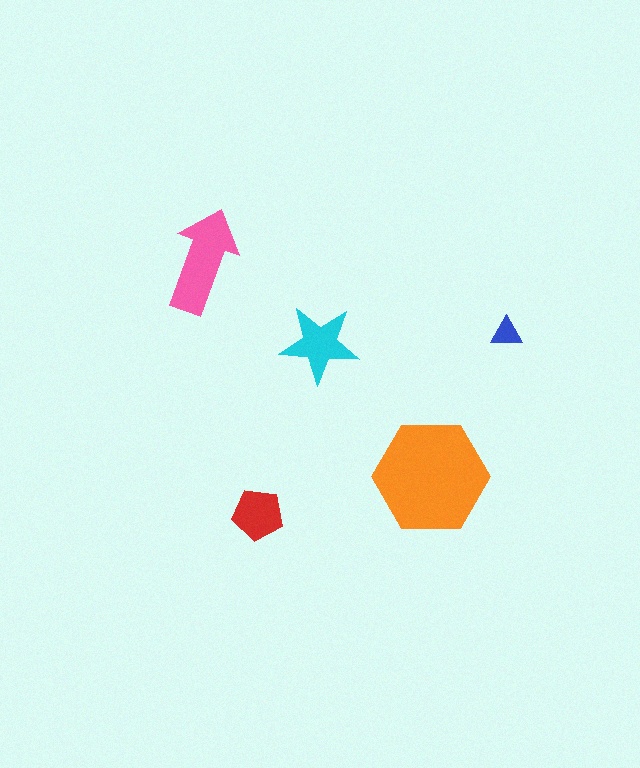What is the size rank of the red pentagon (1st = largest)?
4th.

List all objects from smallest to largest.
The blue triangle, the red pentagon, the cyan star, the pink arrow, the orange hexagon.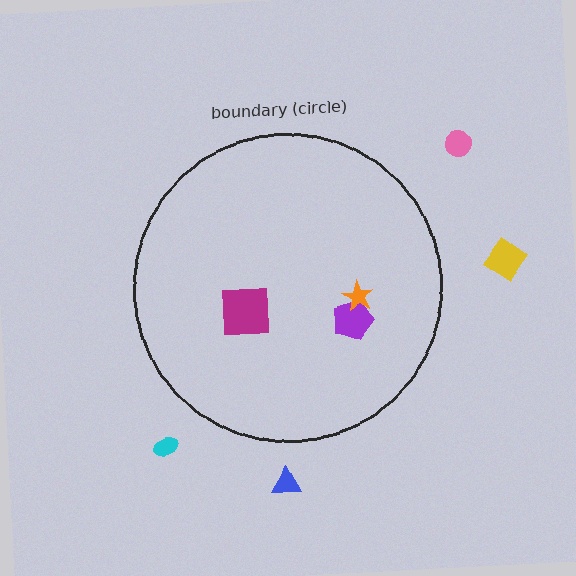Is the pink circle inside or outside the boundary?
Outside.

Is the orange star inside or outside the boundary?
Inside.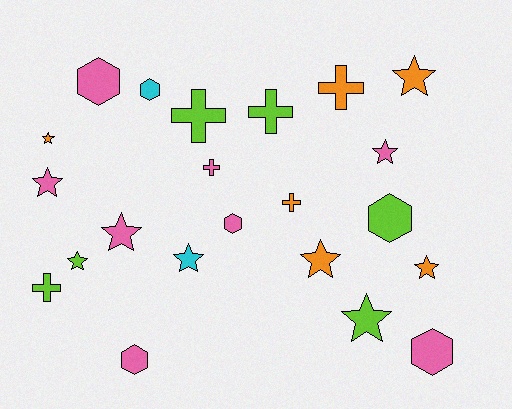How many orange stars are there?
There are 4 orange stars.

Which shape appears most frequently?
Star, with 10 objects.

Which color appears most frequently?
Pink, with 8 objects.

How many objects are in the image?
There are 22 objects.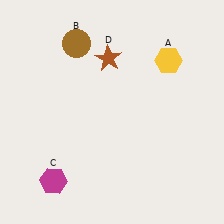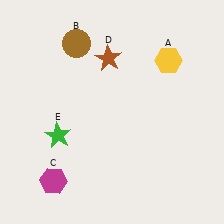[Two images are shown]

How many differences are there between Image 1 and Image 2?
There is 1 difference between the two images.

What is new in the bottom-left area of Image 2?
A green star (E) was added in the bottom-left area of Image 2.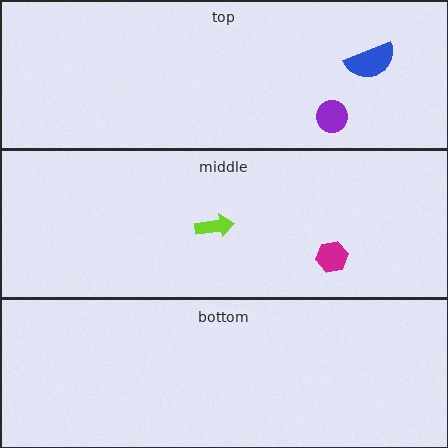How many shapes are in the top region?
2.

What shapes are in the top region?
The blue semicircle, the purple circle.